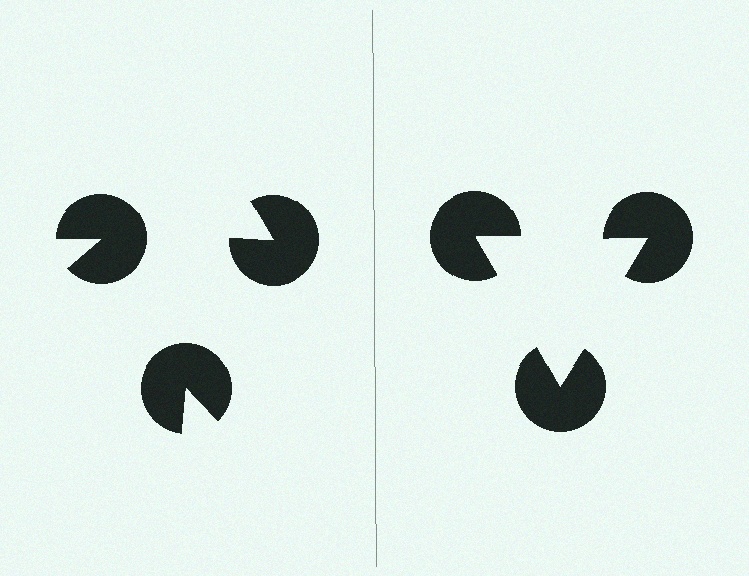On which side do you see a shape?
An illusory triangle appears on the right side. On the left side the wedge cuts are rotated, so no coherent shape forms.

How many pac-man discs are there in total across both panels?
6 — 3 on each side.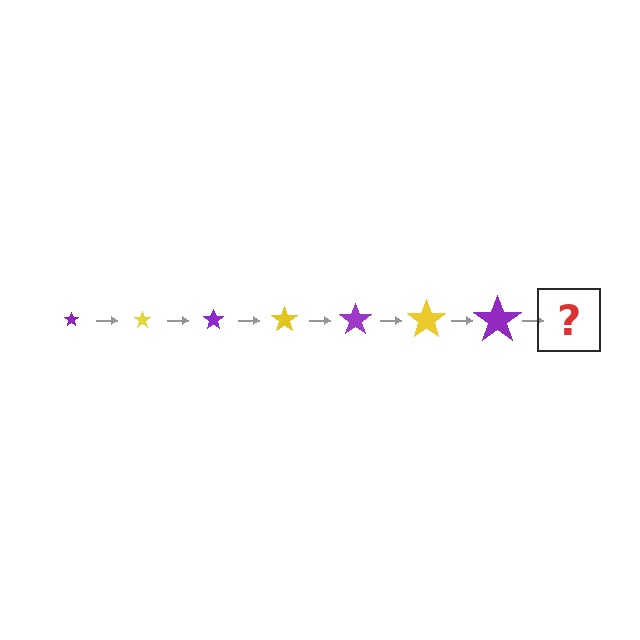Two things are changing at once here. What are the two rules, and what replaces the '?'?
The two rules are that the star grows larger each step and the color cycles through purple and yellow. The '?' should be a yellow star, larger than the previous one.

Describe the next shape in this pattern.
It should be a yellow star, larger than the previous one.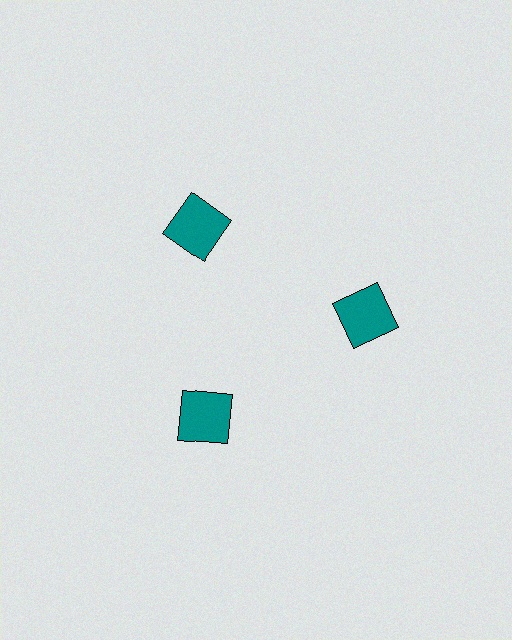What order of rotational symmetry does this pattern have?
This pattern has 3-fold rotational symmetry.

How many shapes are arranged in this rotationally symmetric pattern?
There are 3 shapes, arranged in 3 groups of 1.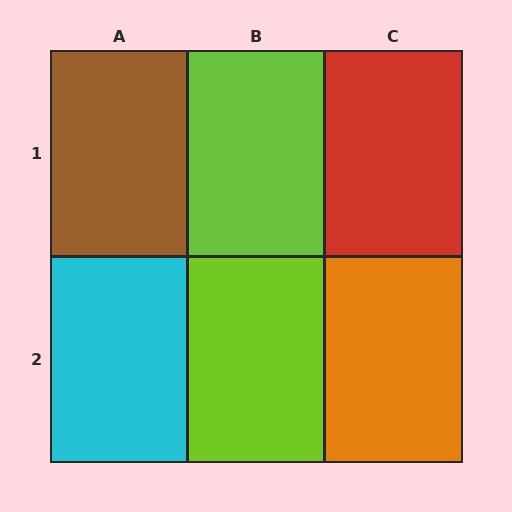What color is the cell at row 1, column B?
Lime.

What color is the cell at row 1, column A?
Brown.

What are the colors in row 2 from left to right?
Cyan, lime, orange.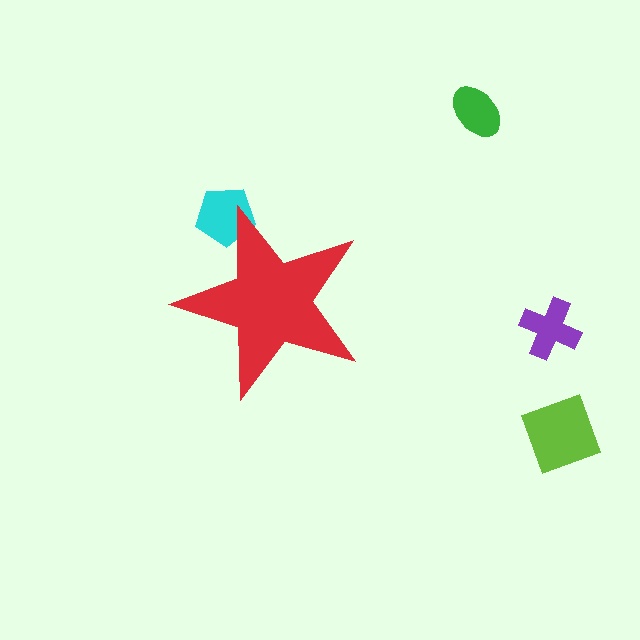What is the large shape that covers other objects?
A red star.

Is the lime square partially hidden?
No, the lime square is fully visible.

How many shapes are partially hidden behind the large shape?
1 shape is partially hidden.